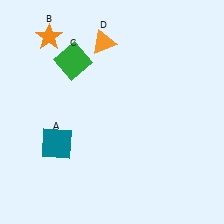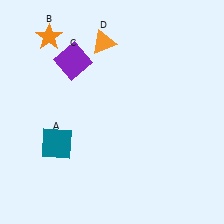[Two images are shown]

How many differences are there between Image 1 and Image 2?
There is 1 difference between the two images.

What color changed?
The square (C) changed from green in Image 1 to purple in Image 2.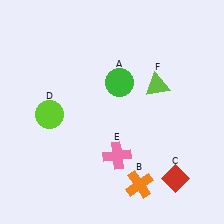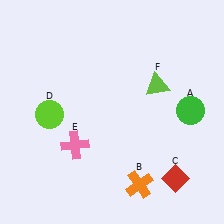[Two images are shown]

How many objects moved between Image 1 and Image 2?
2 objects moved between the two images.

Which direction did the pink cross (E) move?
The pink cross (E) moved left.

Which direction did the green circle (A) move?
The green circle (A) moved right.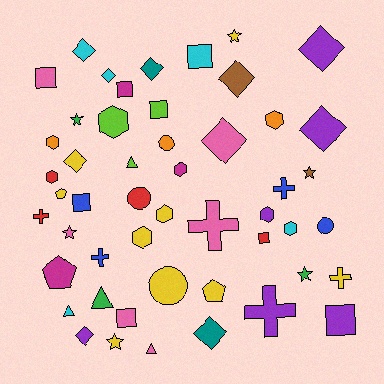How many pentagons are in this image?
There are 3 pentagons.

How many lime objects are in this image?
There are 3 lime objects.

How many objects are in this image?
There are 50 objects.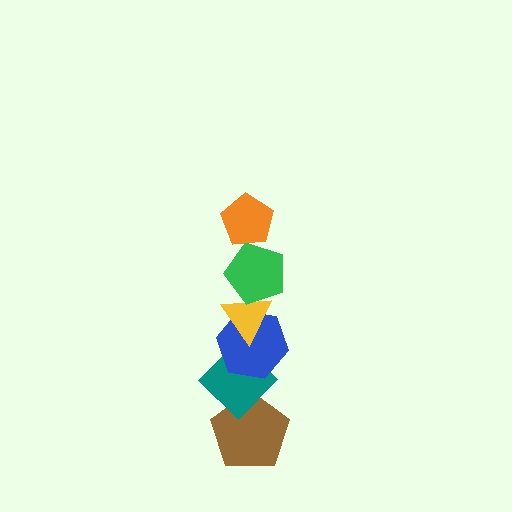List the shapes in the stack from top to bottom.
From top to bottom: the orange pentagon, the green pentagon, the yellow triangle, the blue hexagon, the teal diamond, the brown pentagon.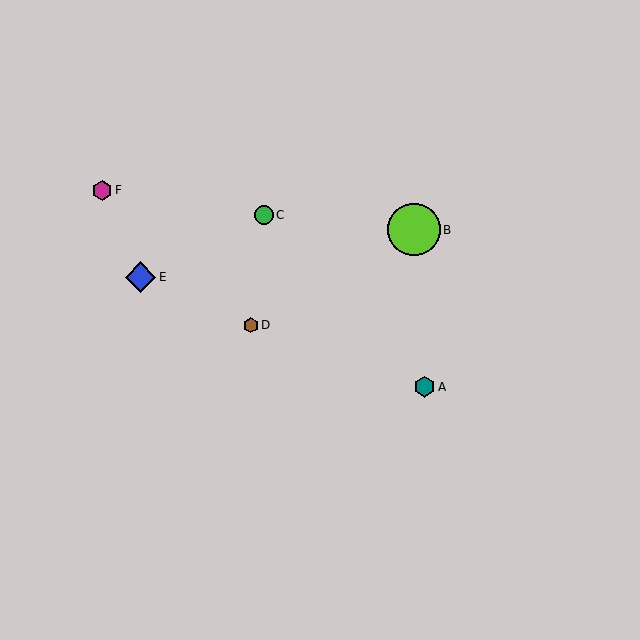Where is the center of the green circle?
The center of the green circle is at (264, 215).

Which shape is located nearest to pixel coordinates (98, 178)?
The magenta hexagon (labeled F) at (102, 190) is nearest to that location.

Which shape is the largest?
The lime circle (labeled B) is the largest.